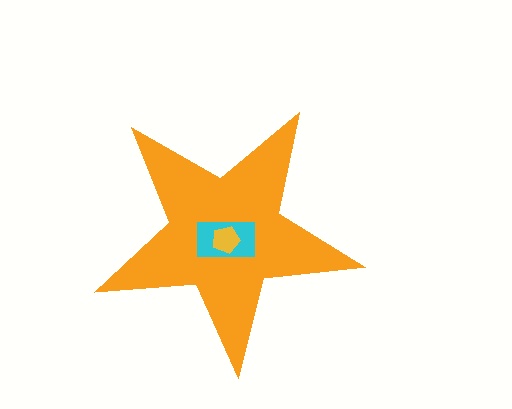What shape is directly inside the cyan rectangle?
The yellow pentagon.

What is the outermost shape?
The orange star.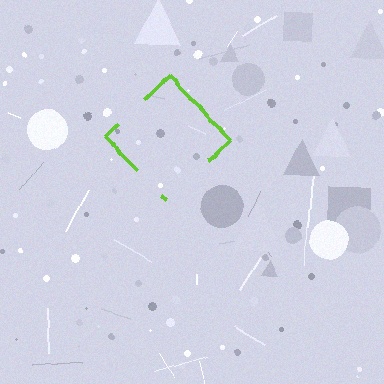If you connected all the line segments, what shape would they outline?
They would outline a diamond.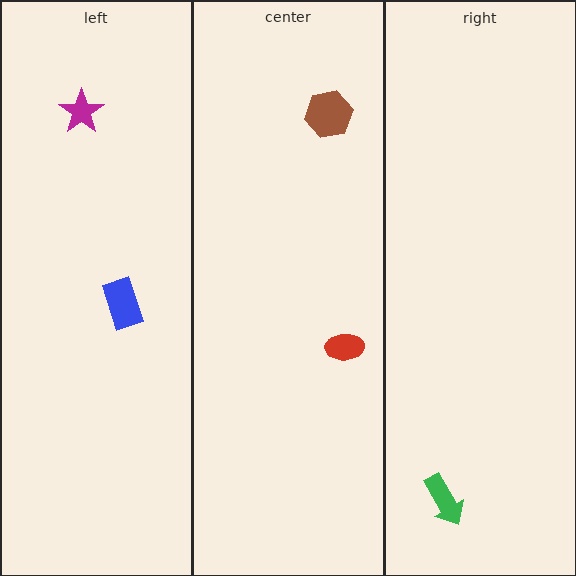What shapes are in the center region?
The red ellipse, the brown hexagon.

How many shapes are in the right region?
1.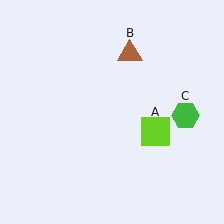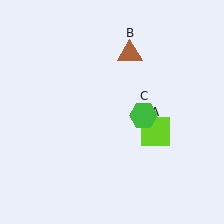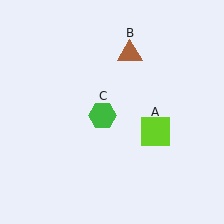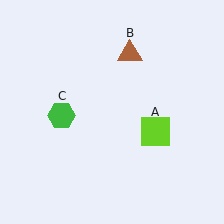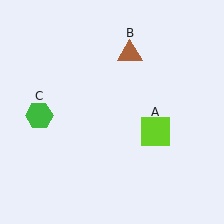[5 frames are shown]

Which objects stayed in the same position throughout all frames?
Lime square (object A) and brown triangle (object B) remained stationary.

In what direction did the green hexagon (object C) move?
The green hexagon (object C) moved left.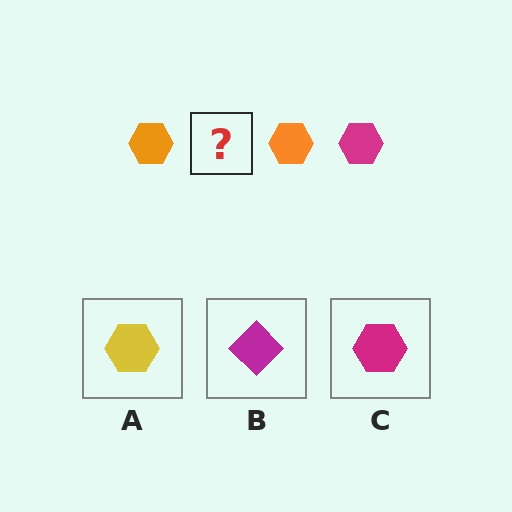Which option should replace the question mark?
Option C.